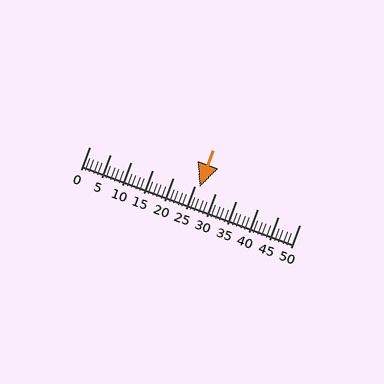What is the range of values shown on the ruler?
The ruler shows values from 0 to 50.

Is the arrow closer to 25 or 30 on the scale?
The arrow is closer to 25.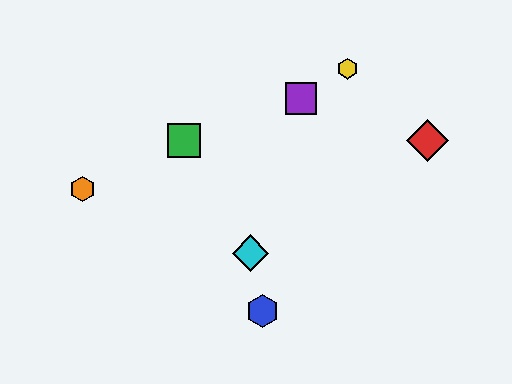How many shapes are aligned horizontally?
2 shapes (the red diamond, the green square) are aligned horizontally.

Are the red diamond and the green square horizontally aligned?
Yes, both are at y≈140.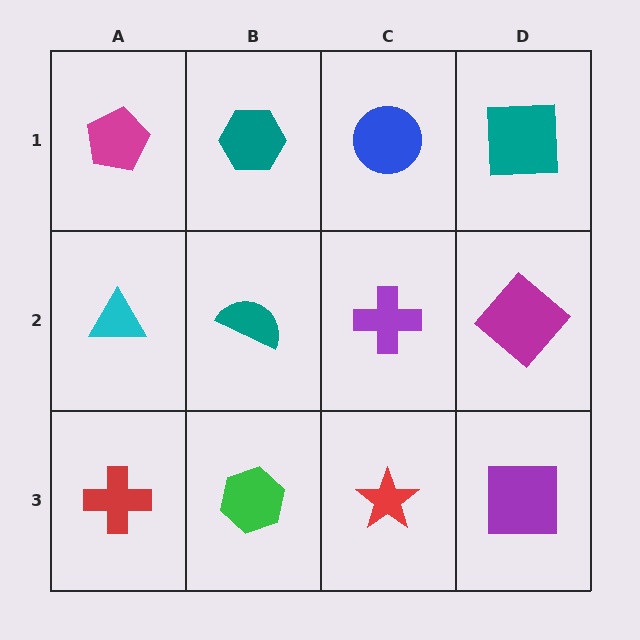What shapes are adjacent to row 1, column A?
A cyan triangle (row 2, column A), a teal hexagon (row 1, column B).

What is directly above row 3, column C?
A purple cross.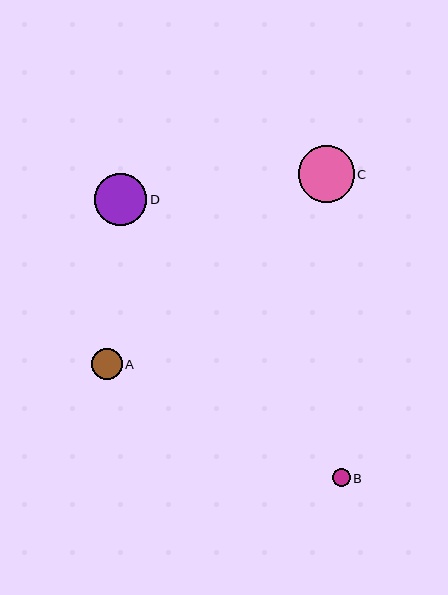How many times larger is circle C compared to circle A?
Circle C is approximately 1.8 times the size of circle A.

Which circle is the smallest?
Circle B is the smallest with a size of approximately 18 pixels.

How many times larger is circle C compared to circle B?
Circle C is approximately 3.1 times the size of circle B.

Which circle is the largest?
Circle C is the largest with a size of approximately 56 pixels.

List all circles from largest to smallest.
From largest to smallest: C, D, A, B.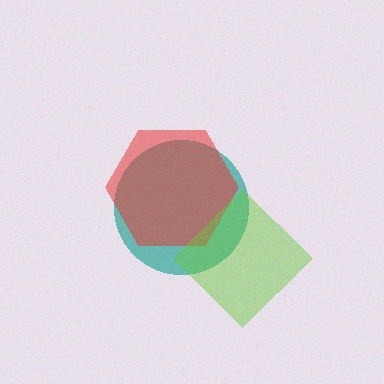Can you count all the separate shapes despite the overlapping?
Yes, there are 3 separate shapes.